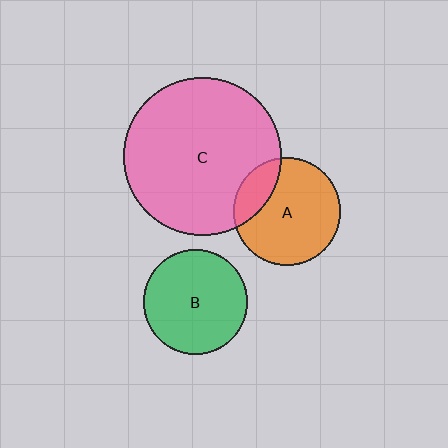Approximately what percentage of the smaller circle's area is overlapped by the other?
Approximately 20%.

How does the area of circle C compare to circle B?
Approximately 2.3 times.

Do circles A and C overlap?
Yes.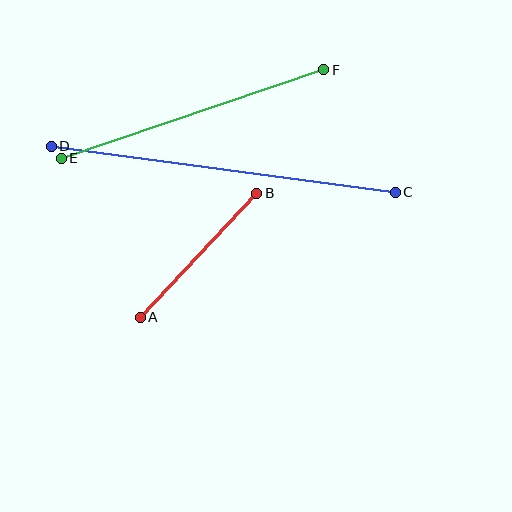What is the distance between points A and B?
The distance is approximately 170 pixels.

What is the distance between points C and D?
The distance is approximately 347 pixels.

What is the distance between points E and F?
The distance is approximately 277 pixels.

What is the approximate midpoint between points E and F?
The midpoint is at approximately (192, 114) pixels.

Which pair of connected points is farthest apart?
Points C and D are farthest apart.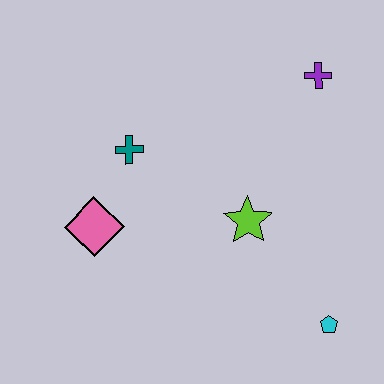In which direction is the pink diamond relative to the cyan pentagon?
The pink diamond is to the left of the cyan pentagon.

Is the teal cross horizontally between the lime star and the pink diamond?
Yes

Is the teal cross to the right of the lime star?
No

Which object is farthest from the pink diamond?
The purple cross is farthest from the pink diamond.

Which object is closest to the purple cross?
The lime star is closest to the purple cross.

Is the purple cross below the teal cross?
No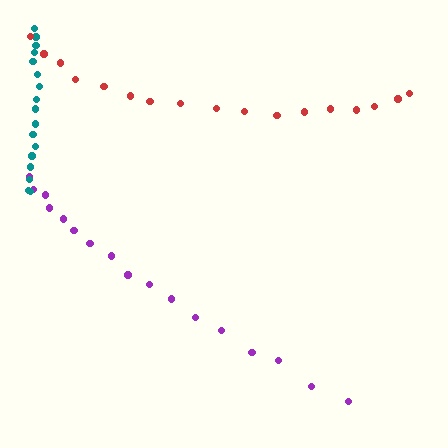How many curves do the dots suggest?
There are 3 distinct paths.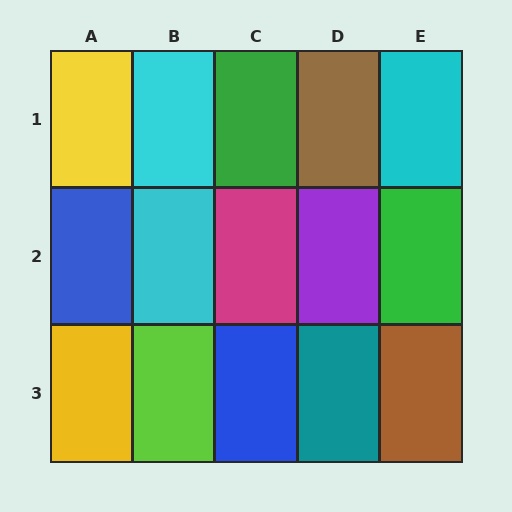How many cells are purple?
1 cell is purple.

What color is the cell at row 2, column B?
Cyan.